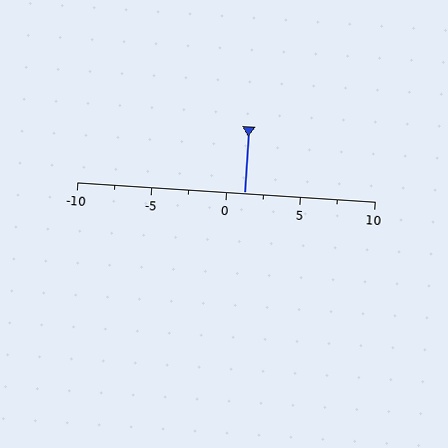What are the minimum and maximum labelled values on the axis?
The axis runs from -10 to 10.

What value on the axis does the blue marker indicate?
The marker indicates approximately 1.2.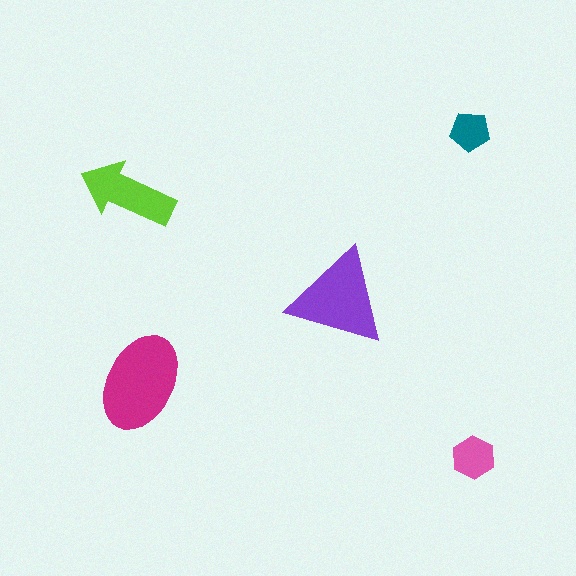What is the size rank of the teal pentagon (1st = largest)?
5th.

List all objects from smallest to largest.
The teal pentagon, the pink hexagon, the lime arrow, the purple triangle, the magenta ellipse.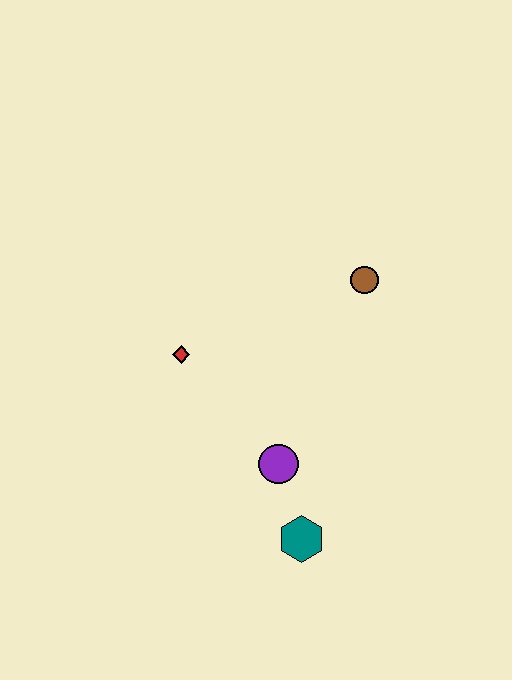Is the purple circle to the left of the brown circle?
Yes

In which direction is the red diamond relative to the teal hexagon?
The red diamond is above the teal hexagon.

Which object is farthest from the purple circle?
The brown circle is farthest from the purple circle.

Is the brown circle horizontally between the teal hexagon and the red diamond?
No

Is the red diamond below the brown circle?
Yes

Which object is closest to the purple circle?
The teal hexagon is closest to the purple circle.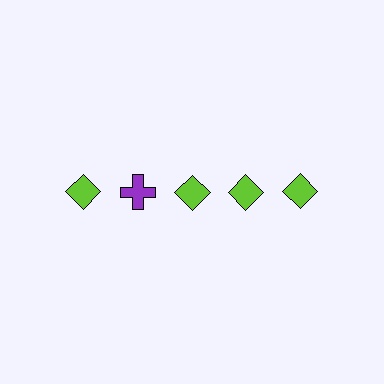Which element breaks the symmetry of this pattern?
The purple cross in the top row, second from left column breaks the symmetry. All other shapes are lime diamonds.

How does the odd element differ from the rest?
It differs in both color (purple instead of lime) and shape (cross instead of diamond).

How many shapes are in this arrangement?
There are 5 shapes arranged in a grid pattern.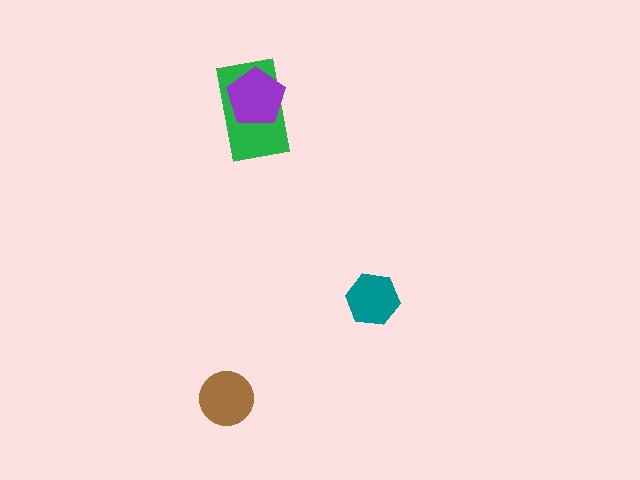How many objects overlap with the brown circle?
0 objects overlap with the brown circle.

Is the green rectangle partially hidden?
Yes, it is partially covered by another shape.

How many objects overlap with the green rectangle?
1 object overlaps with the green rectangle.